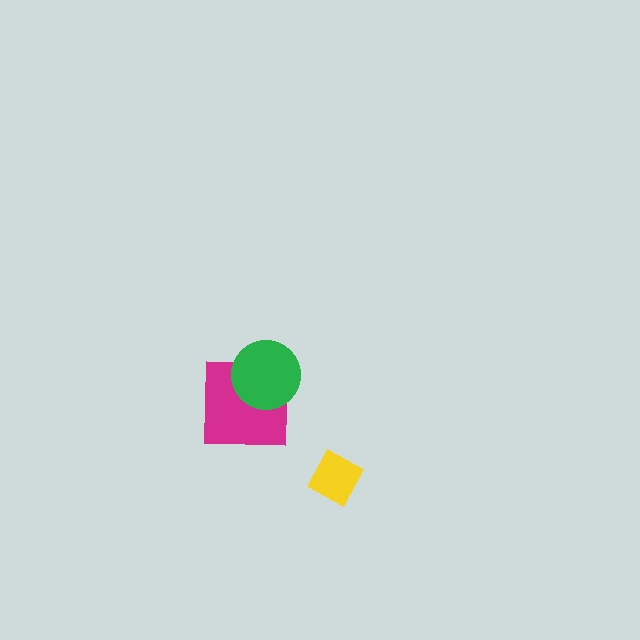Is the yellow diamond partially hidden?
No, no other shape covers it.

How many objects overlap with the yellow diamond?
0 objects overlap with the yellow diamond.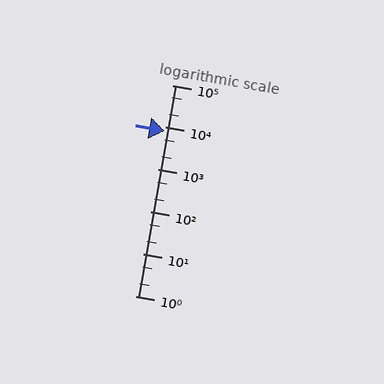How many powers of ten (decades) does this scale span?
The scale spans 5 decades, from 1 to 100000.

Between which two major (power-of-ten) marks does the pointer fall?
The pointer is between 1000 and 10000.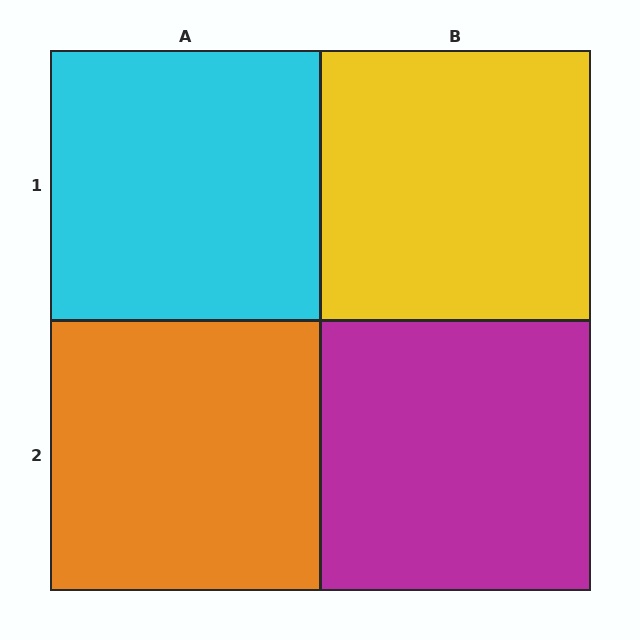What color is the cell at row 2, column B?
Magenta.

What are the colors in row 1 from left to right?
Cyan, yellow.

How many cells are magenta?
1 cell is magenta.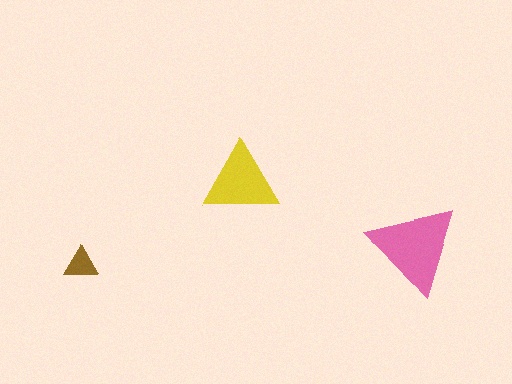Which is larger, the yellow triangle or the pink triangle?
The pink one.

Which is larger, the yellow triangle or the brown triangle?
The yellow one.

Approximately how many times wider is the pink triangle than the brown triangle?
About 2.5 times wider.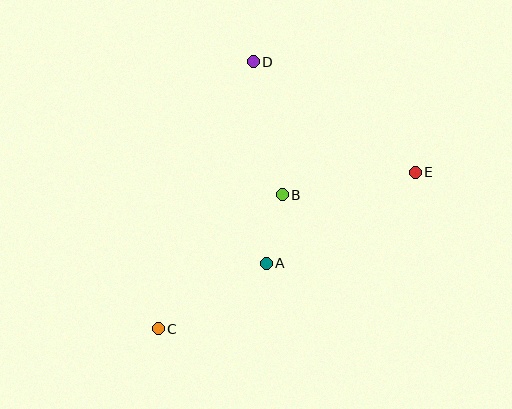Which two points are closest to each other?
Points A and B are closest to each other.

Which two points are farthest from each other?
Points C and E are farthest from each other.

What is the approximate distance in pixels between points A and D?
The distance between A and D is approximately 202 pixels.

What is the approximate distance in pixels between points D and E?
The distance between D and E is approximately 196 pixels.